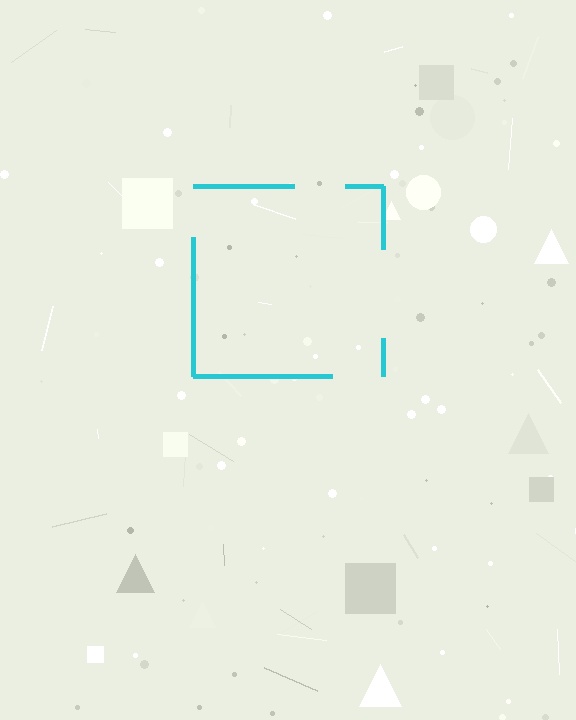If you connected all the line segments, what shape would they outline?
They would outline a square.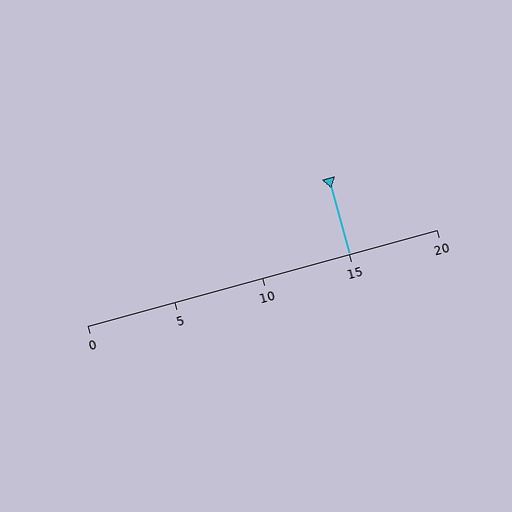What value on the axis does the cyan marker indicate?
The marker indicates approximately 15.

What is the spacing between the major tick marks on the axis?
The major ticks are spaced 5 apart.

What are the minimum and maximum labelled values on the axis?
The axis runs from 0 to 20.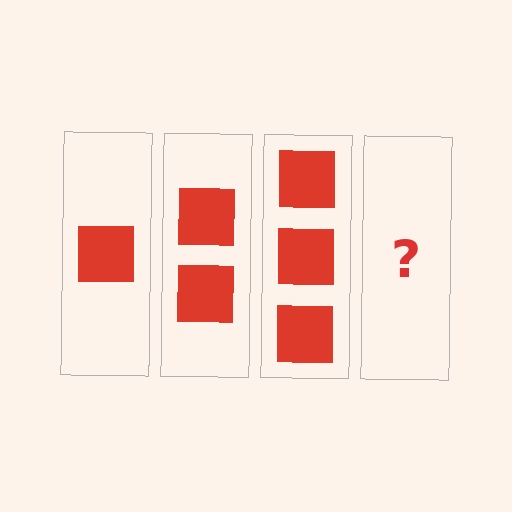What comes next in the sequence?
The next element should be 4 squares.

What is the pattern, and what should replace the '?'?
The pattern is that each step adds one more square. The '?' should be 4 squares.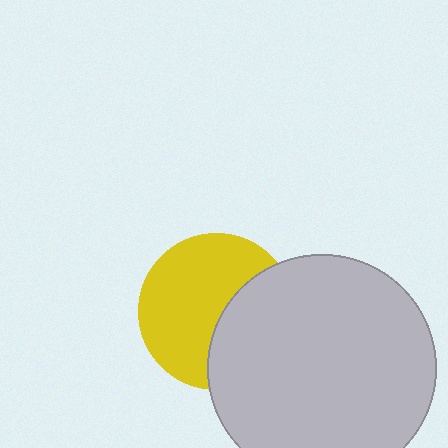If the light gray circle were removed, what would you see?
You would see the complete yellow circle.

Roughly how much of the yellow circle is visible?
About half of it is visible (roughly 61%).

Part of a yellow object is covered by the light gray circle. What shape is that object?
It is a circle.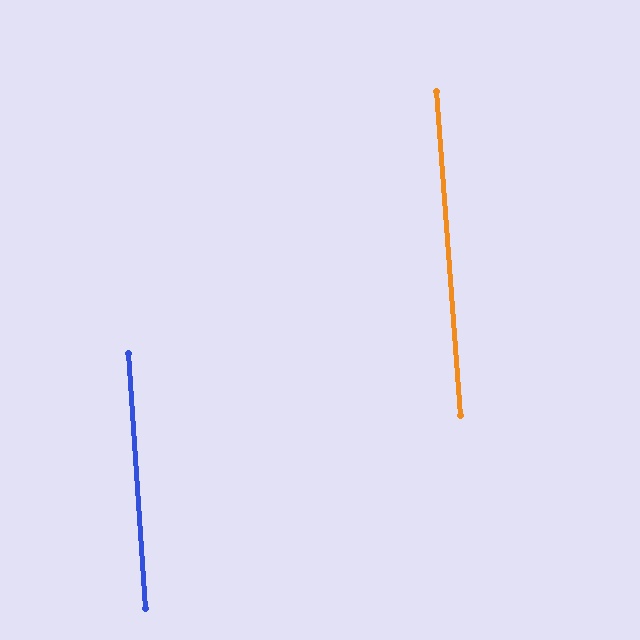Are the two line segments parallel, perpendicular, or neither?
Parallel — their directions differ by only 0.5°.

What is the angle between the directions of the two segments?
Approximately 1 degree.